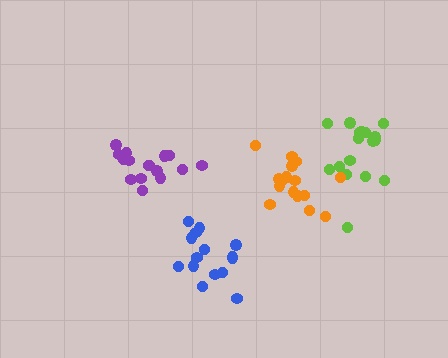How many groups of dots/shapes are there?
There are 4 groups.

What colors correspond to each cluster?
The clusters are colored: lime, blue, orange, purple.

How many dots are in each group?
Group 1: 17 dots, Group 2: 15 dots, Group 3: 16 dots, Group 4: 16 dots (64 total).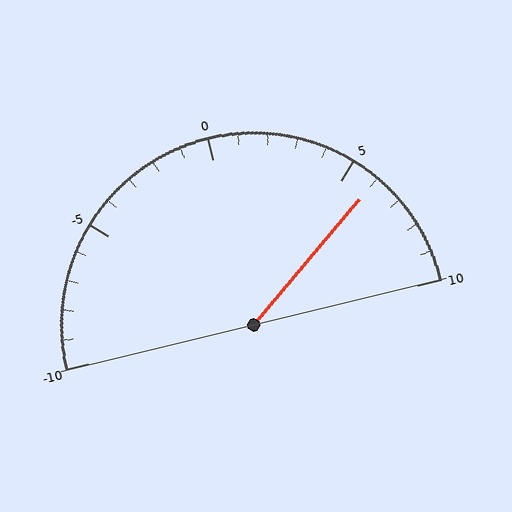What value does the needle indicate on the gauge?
The needle indicates approximately 6.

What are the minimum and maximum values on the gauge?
The gauge ranges from -10 to 10.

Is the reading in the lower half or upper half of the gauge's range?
The reading is in the upper half of the range (-10 to 10).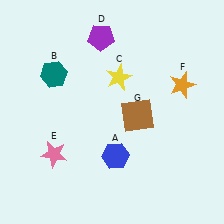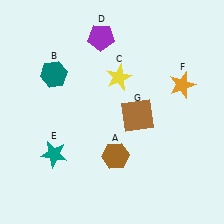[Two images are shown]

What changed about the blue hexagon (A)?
In Image 1, A is blue. In Image 2, it changed to brown.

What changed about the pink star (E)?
In Image 1, E is pink. In Image 2, it changed to teal.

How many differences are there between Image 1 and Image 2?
There are 2 differences between the two images.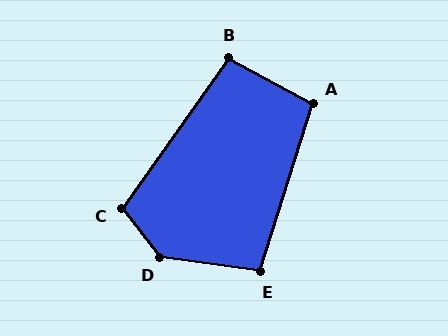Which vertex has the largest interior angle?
D, at approximately 136 degrees.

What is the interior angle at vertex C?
Approximately 107 degrees (obtuse).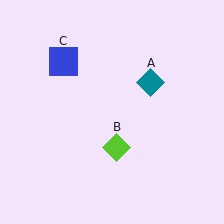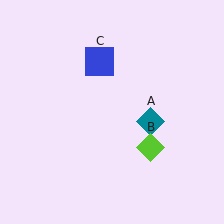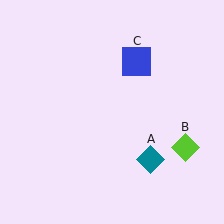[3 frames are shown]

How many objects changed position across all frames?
3 objects changed position: teal diamond (object A), lime diamond (object B), blue square (object C).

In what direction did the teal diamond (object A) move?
The teal diamond (object A) moved down.